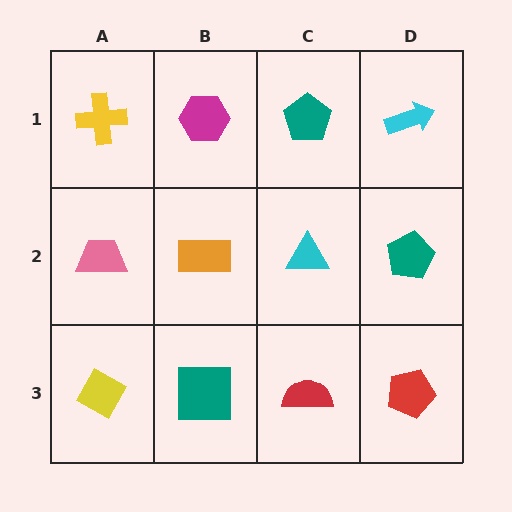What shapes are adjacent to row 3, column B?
An orange rectangle (row 2, column B), a yellow diamond (row 3, column A), a red semicircle (row 3, column C).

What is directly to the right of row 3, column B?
A red semicircle.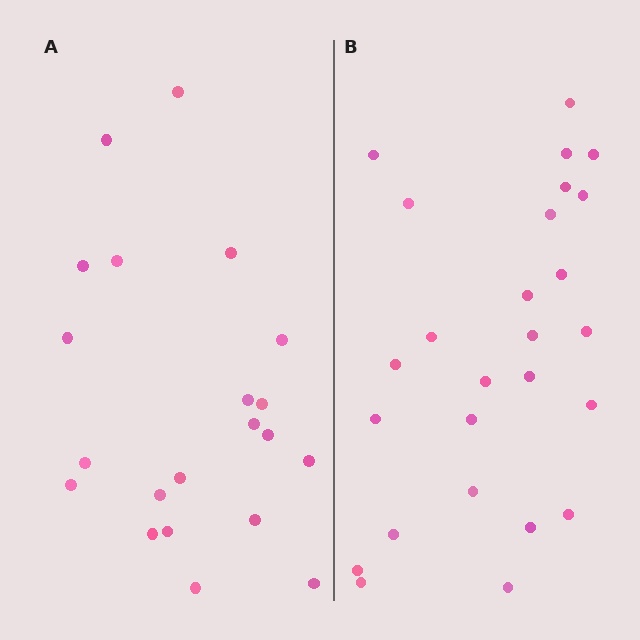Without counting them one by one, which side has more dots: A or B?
Region B (the right region) has more dots.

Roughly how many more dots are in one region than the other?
Region B has about 5 more dots than region A.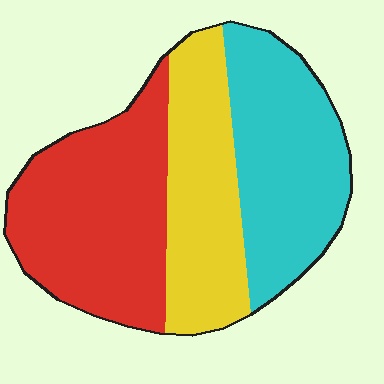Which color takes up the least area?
Yellow, at roughly 30%.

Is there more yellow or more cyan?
Cyan.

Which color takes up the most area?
Red, at roughly 40%.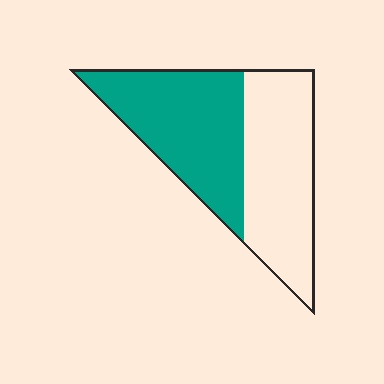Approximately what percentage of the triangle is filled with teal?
Approximately 50%.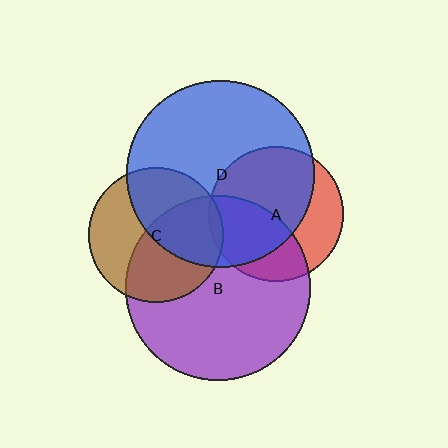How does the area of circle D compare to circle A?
Approximately 1.9 times.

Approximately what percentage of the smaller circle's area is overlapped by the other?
Approximately 5%.